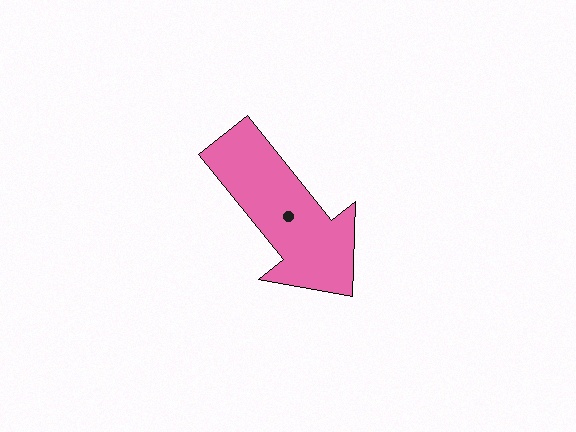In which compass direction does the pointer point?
Southeast.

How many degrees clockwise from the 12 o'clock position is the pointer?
Approximately 141 degrees.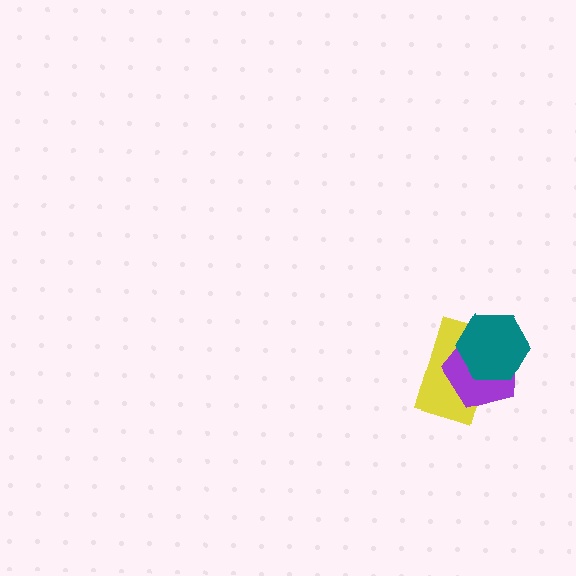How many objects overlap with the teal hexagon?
2 objects overlap with the teal hexagon.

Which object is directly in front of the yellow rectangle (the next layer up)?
The purple pentagon is directly in front of the yellow rectangle.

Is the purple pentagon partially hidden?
Yes, it is partially covered by another shape.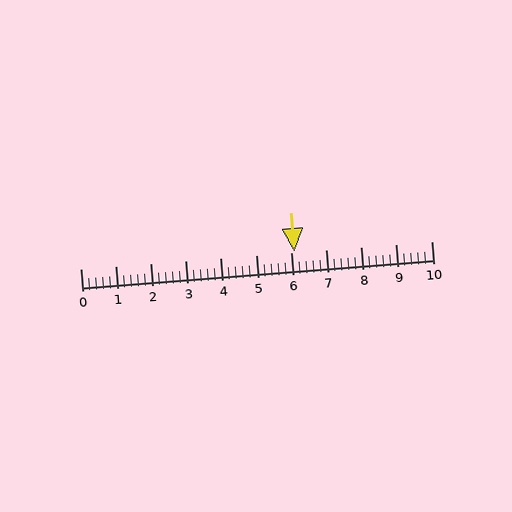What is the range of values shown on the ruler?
The ruler shows values from 0 to 10.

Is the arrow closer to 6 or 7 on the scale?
The arrow is closer to 6.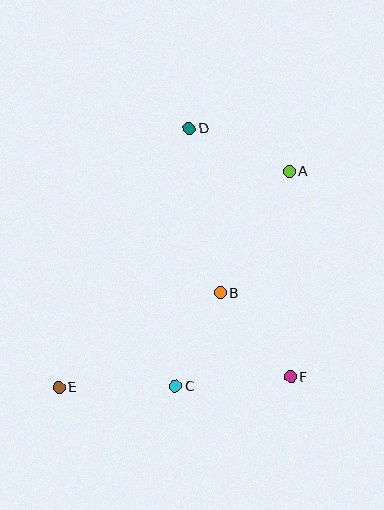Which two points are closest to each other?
Points B and C are closest to each other.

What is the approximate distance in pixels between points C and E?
The distance between C and E is approximately 116 pixels.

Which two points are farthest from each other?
Points A and E are farthest from each other.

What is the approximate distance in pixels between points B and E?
The distance between B and E is approximately 187 pixels.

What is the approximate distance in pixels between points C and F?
The distance between C and F is approximately 116 pixels.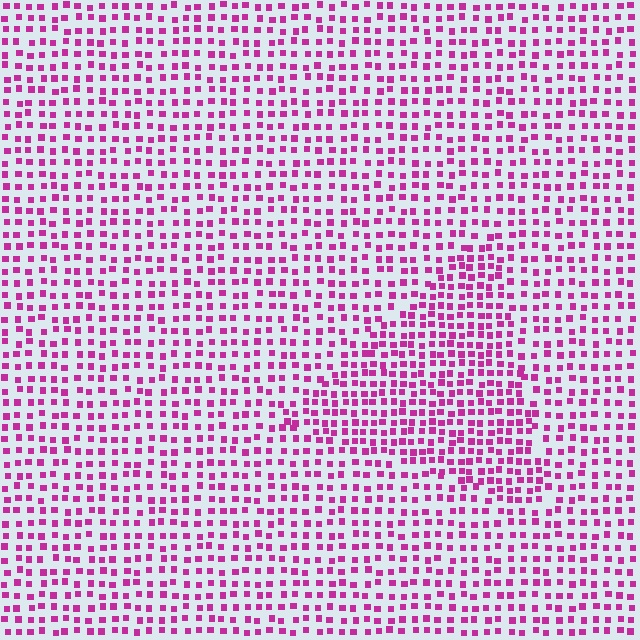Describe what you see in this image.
The image contains small magenta elements arranged at two different densities. A triangle-shaped region is visible where the elements are more densely packed than the surrounding area.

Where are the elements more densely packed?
The elements are more densely packed inside the triangle boundary.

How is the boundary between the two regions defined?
The boundary is defined by a change in element density (approximately 1.5x ratio). All elements are the same color, size, and shape.